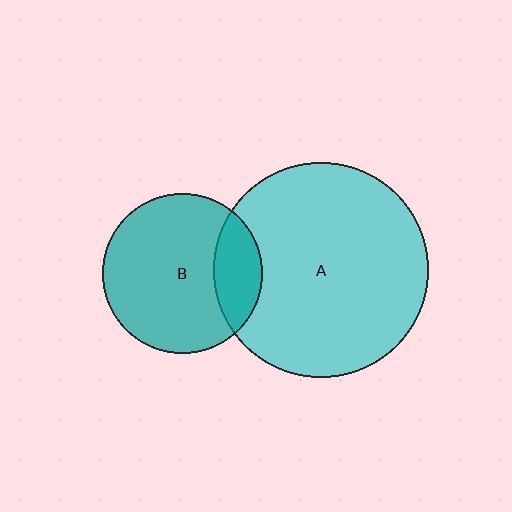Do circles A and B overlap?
Yes.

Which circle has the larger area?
Circle A (cyan).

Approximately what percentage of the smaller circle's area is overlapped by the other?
Approximately 20%.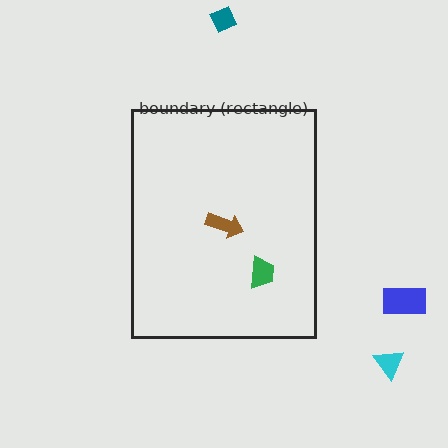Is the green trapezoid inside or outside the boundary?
Inside.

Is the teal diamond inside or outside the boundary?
Outside.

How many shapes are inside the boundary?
2 inside, 3 outside.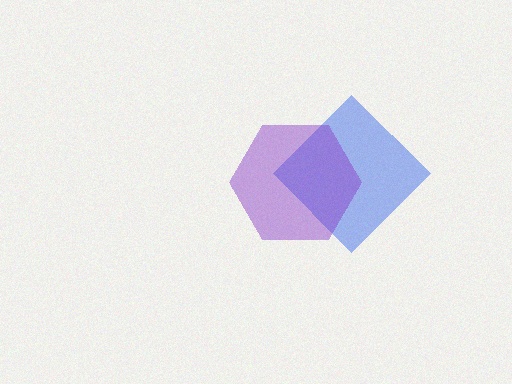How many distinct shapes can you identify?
There are 2 distinct shapes: a blue diamond, a purple hexagon.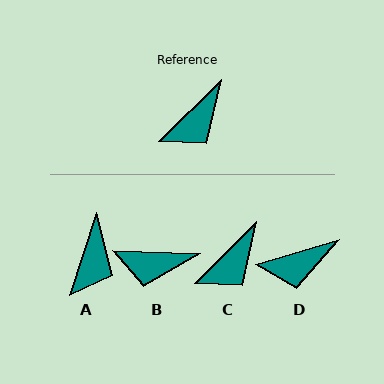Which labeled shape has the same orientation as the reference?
C.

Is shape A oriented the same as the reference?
No, it is off by about 27 degrees.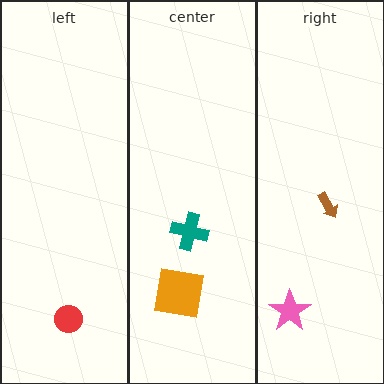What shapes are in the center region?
The teal cross, the orange square.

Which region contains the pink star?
The right region.